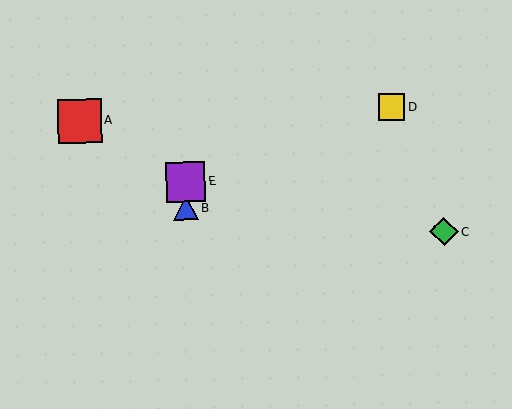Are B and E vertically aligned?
Yes, both are at x≈186.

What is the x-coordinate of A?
Object A is at x≈80.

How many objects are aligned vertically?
2 objects (B, E) are aligned vertically.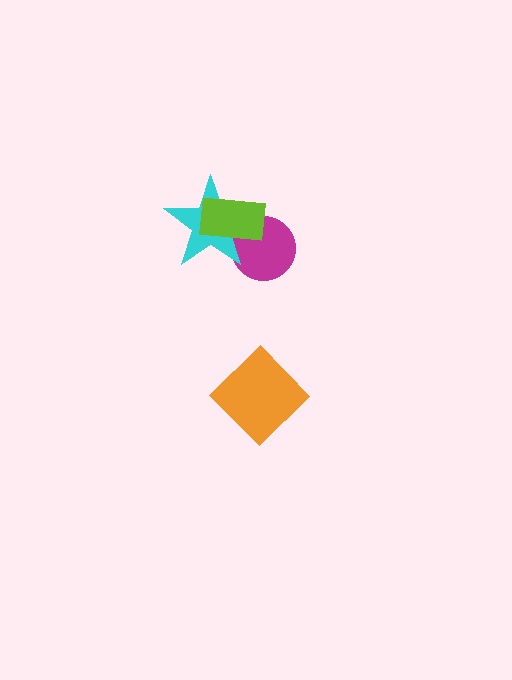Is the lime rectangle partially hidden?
No, no other shape covers it.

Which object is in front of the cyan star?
The lime rectangle is in front of the cyan star.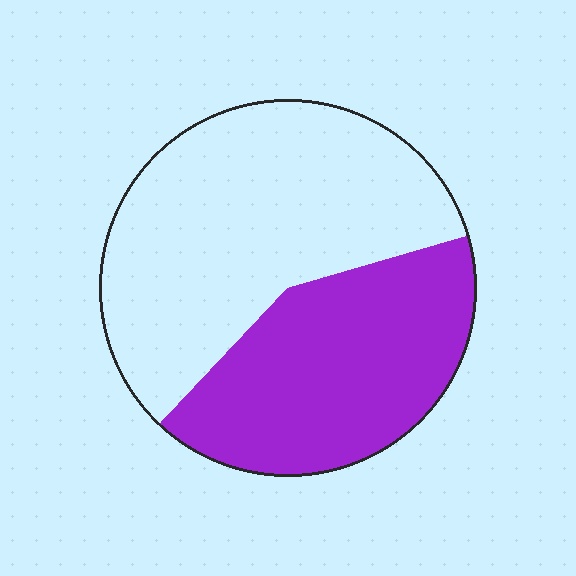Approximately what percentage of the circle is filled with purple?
Approximately 40%.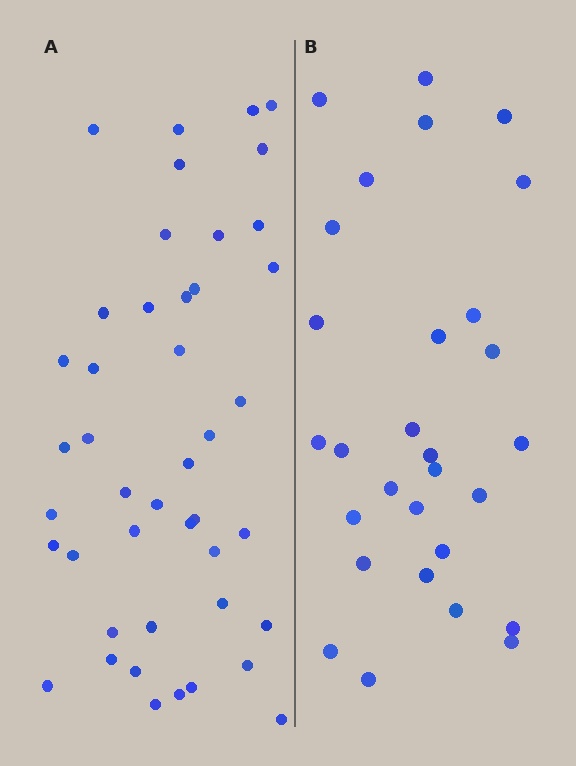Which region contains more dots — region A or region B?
Region A (the left region) has more dots.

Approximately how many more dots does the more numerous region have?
Region A has approximately 15 more dots than region B.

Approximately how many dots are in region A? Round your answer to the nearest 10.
About 40 dots. (The exact count is 44, which rounds to 40.)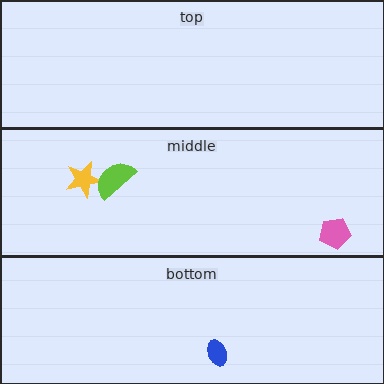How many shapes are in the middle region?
3.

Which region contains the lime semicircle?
The middle region.